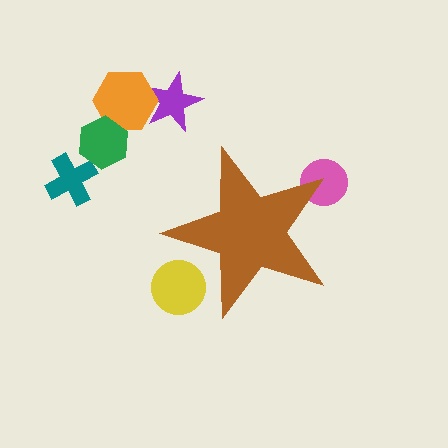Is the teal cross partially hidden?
No, the teal cross is fully visible.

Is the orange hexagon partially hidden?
No, the orange hexagon is fully visible.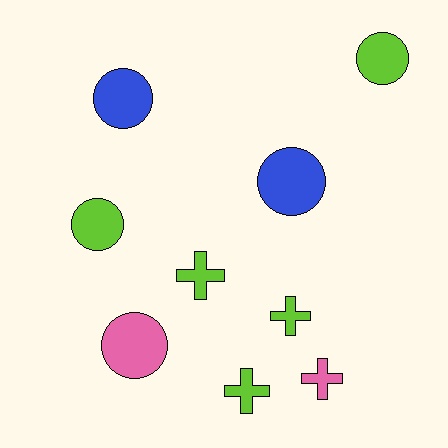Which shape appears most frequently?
Circle, with 5 objects.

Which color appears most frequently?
Lime, with 5 objects.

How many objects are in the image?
There are 9 objects.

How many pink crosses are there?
There is 1 pink cross.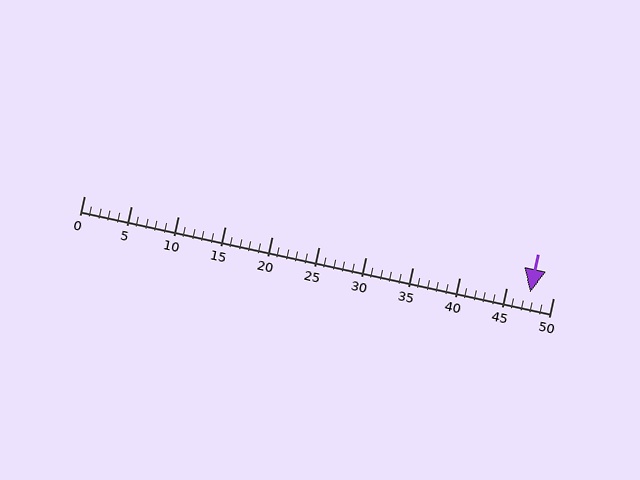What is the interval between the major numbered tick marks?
The major tick marks are spaced 5 units apart.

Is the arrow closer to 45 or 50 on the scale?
The arrow is closer to 50.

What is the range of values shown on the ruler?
The ruler shows values from 0 to 50.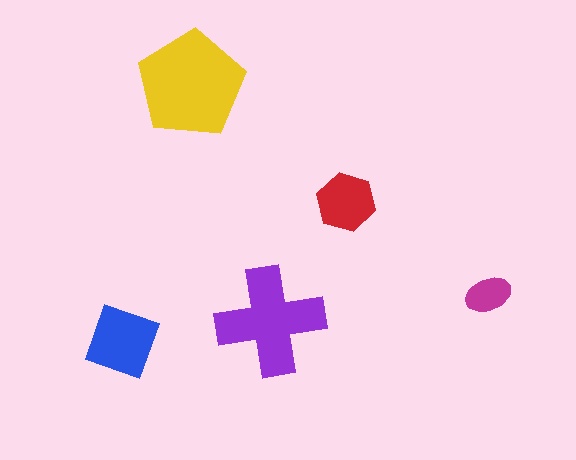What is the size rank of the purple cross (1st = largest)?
2nd.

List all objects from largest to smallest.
The yellow pentagon, the purple cross, the blue square, the red hexagon, the magenta ellipse.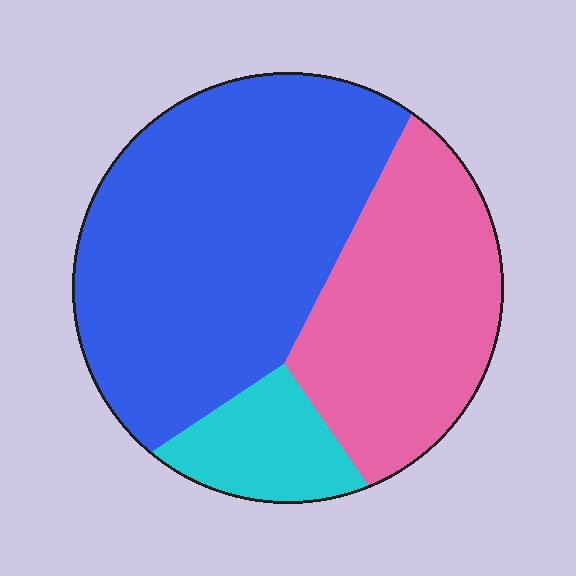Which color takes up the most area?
Blue, at roughly 55%.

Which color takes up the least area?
Cyan, at roughly 10%.